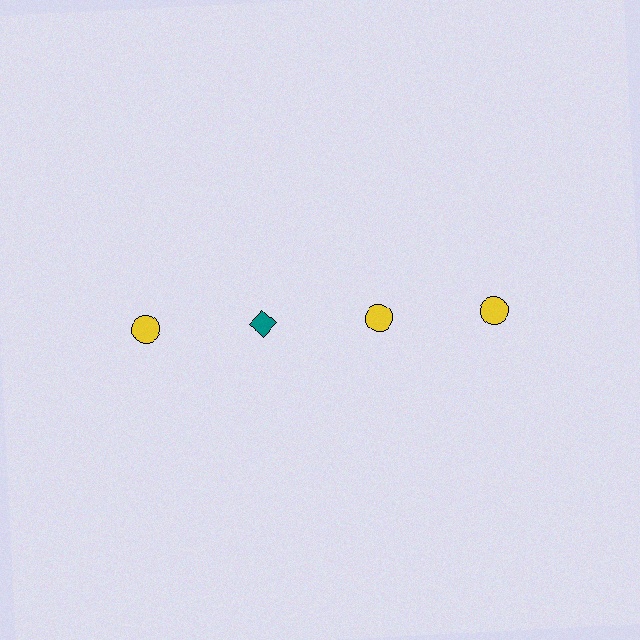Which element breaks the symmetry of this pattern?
The teal diamond in the top row, second from left column breaks the symmetry. All other shapes are yellow circles.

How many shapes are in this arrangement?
There are 4 shapes arranged in a grid pattern.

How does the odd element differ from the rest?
It differs in both color (teal instead of yellow) and shape (diamond instead of circle).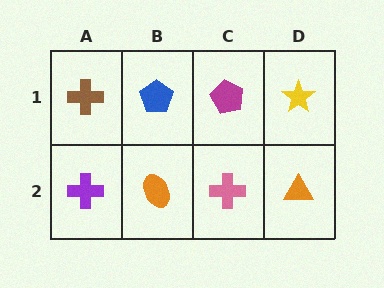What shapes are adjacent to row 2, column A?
A brown cross (row 1, column A), an orange ellipse (row 2, column B).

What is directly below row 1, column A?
A purple cross.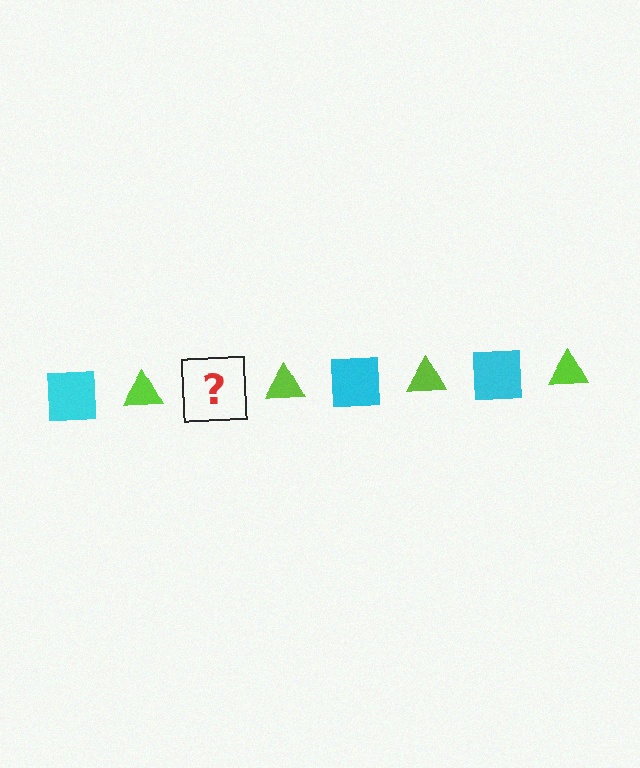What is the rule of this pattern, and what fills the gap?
The rule is that the pattern alternates between cyan square and lime triangle. The gap should be filled with a cyan square.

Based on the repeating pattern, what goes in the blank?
The blank should be a cyan square.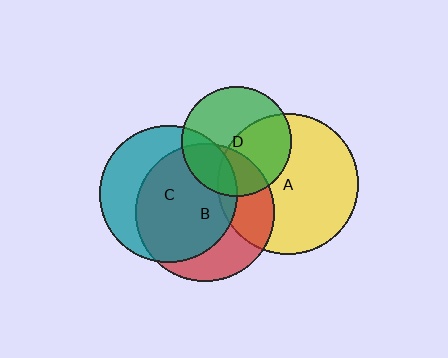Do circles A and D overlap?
Yes.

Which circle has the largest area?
Circle A (yellow).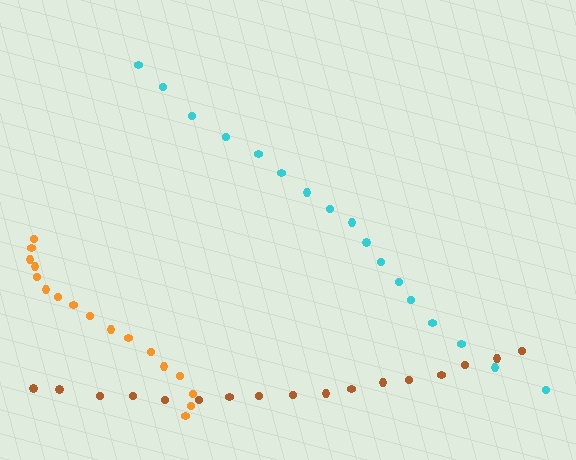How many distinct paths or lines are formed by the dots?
There are 3 distinct paths.